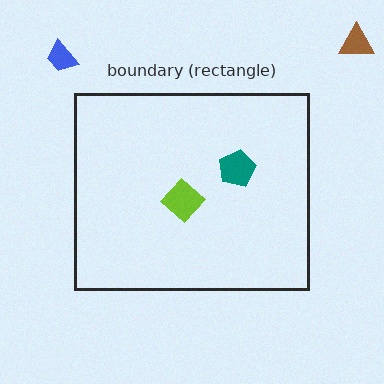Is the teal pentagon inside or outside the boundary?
Inside.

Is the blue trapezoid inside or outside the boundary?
Outside.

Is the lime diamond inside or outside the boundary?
Inside.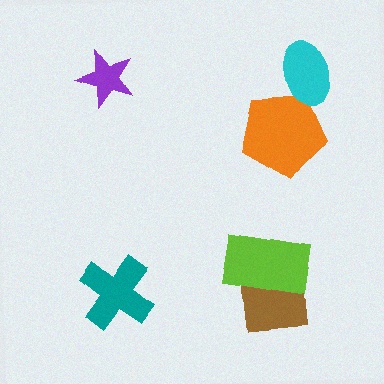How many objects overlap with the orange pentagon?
1 object overlaps with the orange pentagon.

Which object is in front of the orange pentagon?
The cyan ellipse is in front of the orange pentagon.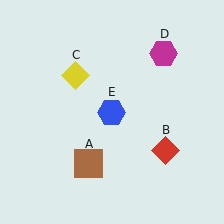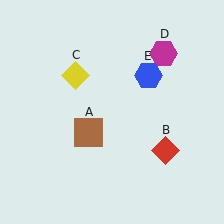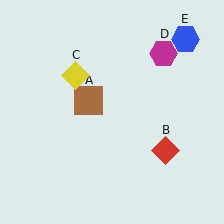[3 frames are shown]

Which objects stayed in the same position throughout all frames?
Red diamond (object B) and yellow diamond (object C) and magenta hexagon (object D) remained stationary.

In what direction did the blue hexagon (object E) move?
The blue hexagon (object E) moved up and to the right.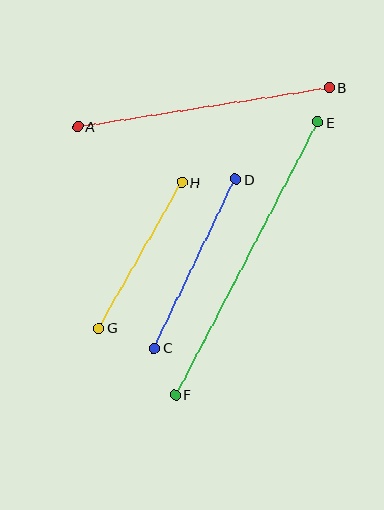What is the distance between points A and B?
The distance is approximately 255 pixels.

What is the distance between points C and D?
The distance is approximately 187 pixels.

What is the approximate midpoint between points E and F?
The midpoint is at approximately (246, 259) pixels.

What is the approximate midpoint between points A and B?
The midpoint is at approximately (204, 107) pixels.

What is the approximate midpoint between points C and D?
The midpoint is at approximately (195, 264) pixels.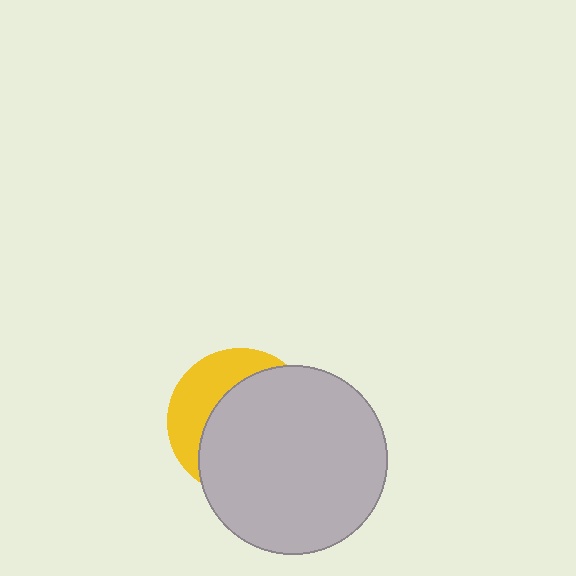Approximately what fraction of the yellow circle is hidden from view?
Roughly 67% of the yellow circle is hidden behind the light gray circle.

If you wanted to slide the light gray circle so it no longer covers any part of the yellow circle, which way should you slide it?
Slide it toward the lower-right — that is the most direct way to separate the two shapes.